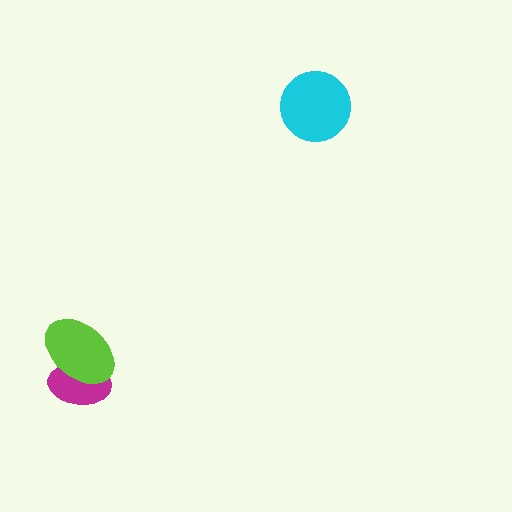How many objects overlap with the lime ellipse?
1 object overlaps with the lime ellipse.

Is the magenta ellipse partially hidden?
Yes, it is partially covered by another shape.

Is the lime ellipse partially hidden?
No, no other shape covers it.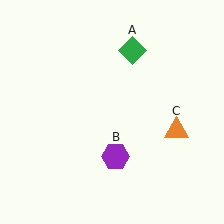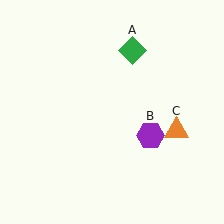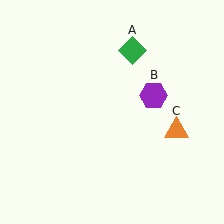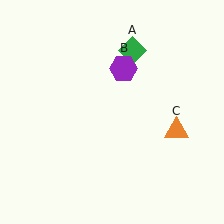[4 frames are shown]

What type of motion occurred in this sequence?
The purple hexagon (object B) rotated counterclockwise around the center of the scene.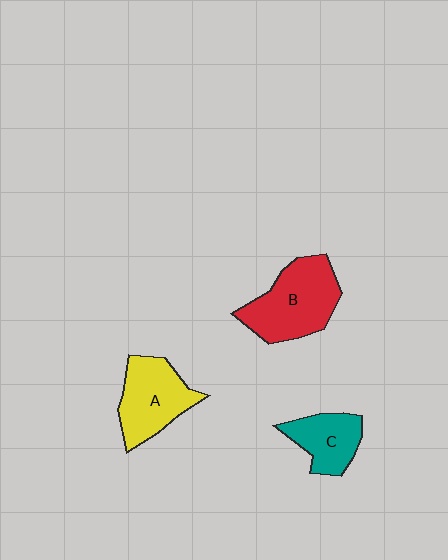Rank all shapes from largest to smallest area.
From largest to smallest: B (red), A (yellow), C (teal).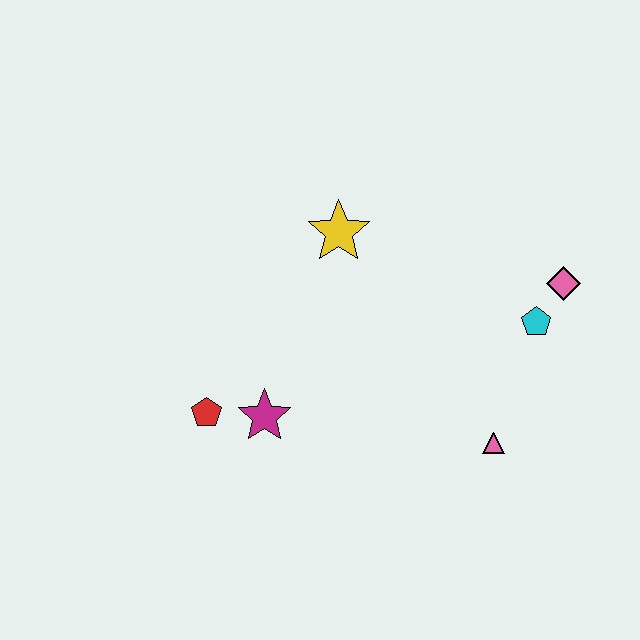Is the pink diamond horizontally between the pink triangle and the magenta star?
No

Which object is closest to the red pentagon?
The magenta star is closest to the red pentagon.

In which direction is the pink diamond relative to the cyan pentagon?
The pink diamond is above the cyan pentagon.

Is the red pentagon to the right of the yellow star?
No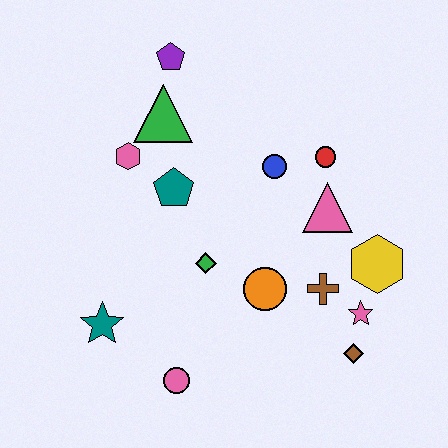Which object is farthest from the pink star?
The purple pentagon is farthest from the pink star.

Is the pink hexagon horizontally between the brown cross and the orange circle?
No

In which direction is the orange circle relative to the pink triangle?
The orange circle is below the pink triangle.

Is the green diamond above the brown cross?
Yes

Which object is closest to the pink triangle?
The red circle is closest to the pink triangle.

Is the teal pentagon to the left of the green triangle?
No